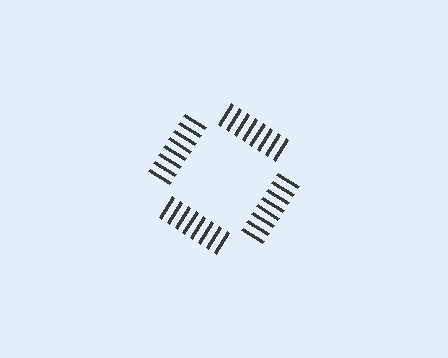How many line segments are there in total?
32 — 8 along each of the 4 edges.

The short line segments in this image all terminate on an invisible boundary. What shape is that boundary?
An illusory square — the line segments terminate on its edges but no continuous stroke is drawn.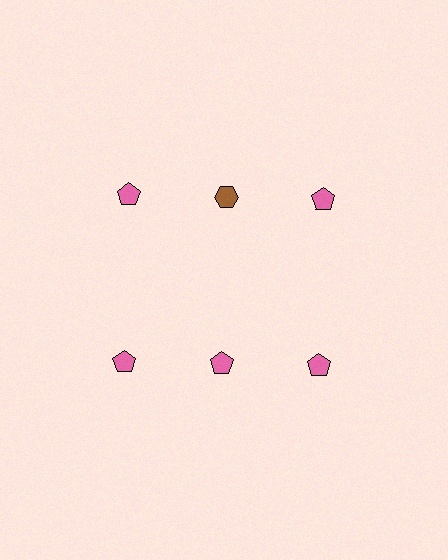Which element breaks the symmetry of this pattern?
The brown hexagon in the top row, second from left column breaks the symmetry. All other shapes are pink pentagons.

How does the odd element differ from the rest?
It differs in both color (brown instead of pink) and shape (hexagon instead of pentagon).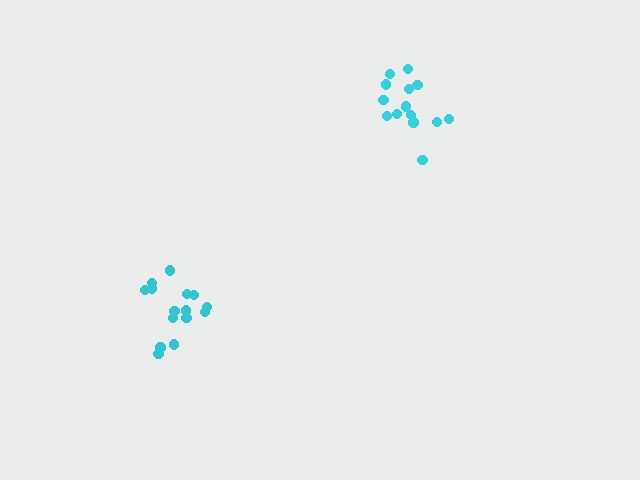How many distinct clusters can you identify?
There are 2 distinct clusters.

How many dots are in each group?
Group 1: 14 dots, Group 2: 15 dots (29 total).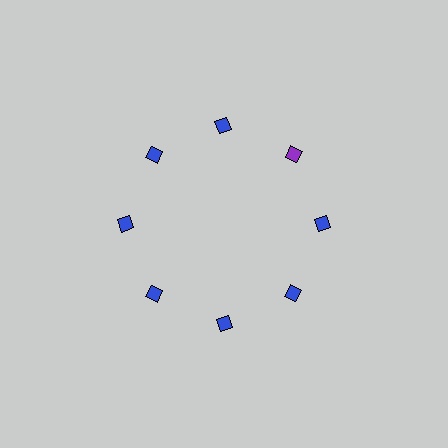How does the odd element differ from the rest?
It has a different color: purple instead of blue.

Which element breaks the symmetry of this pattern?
The purple diamond at roughly the 2 o'clock position breaks the symmetry. All other shapes are blue diamonds.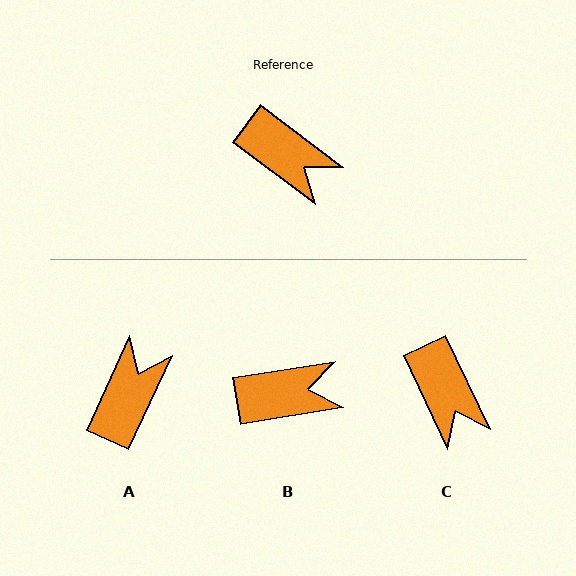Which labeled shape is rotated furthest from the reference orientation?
A, about 102 degrees away.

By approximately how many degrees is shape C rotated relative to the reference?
Approximately 28 degrees clockwise.